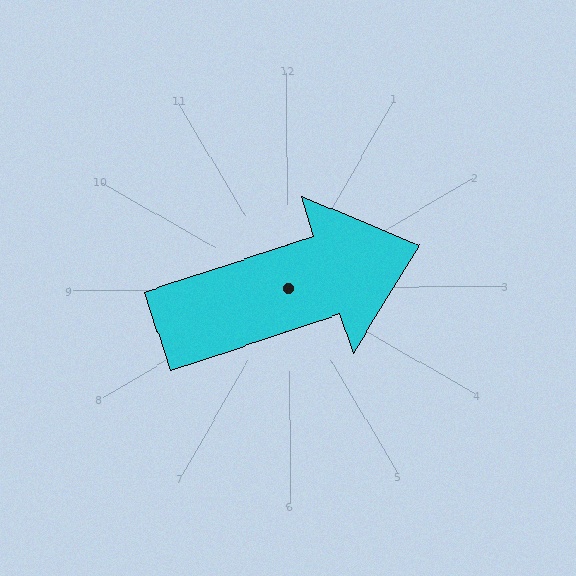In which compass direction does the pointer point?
East.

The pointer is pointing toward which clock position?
Roughly 2 o'clock.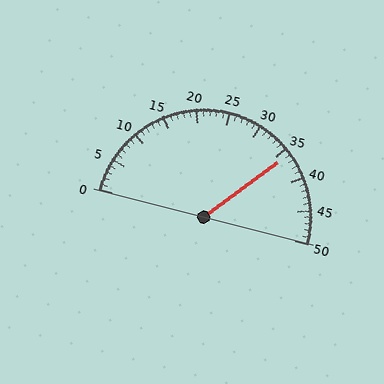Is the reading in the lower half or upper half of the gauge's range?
The reading is in the upper half of the range (0 to 50).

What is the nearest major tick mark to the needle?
The nearest major tick mark is 35.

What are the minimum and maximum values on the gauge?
The gauge ranges from 0 to 50.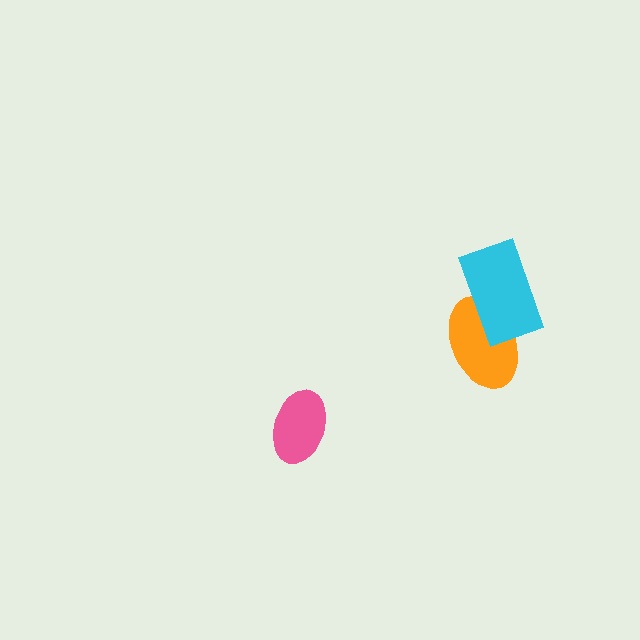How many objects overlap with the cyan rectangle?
1 object overlaps with the cyan rectangle.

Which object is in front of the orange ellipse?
The cyan rectangle is in front of the orange ellipse.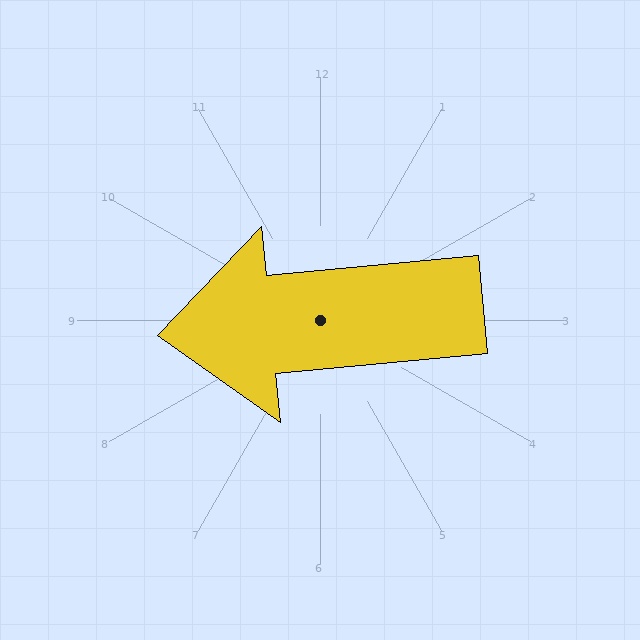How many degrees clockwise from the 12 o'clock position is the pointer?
Approximately 265 degrees.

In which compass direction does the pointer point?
West.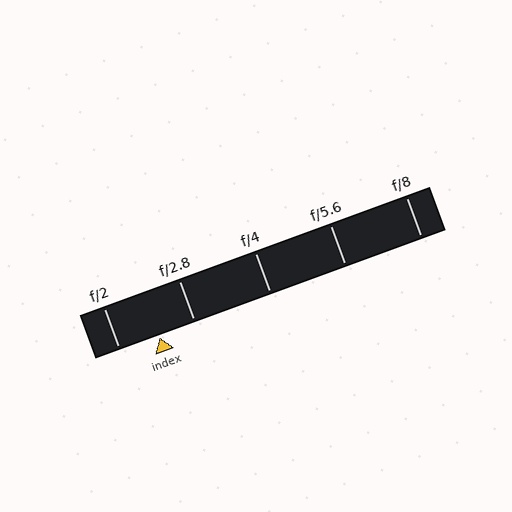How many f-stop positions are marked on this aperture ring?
There are 5 f-stop positions marked.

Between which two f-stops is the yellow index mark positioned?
The index mark is between f/2 and f/2.8.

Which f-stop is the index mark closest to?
The index mark is closest to f/2.8.